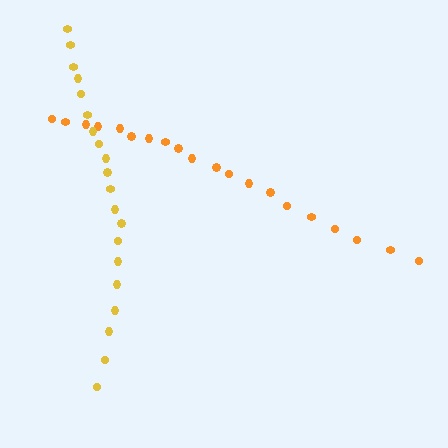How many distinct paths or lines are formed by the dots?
There are 2 distinct paths.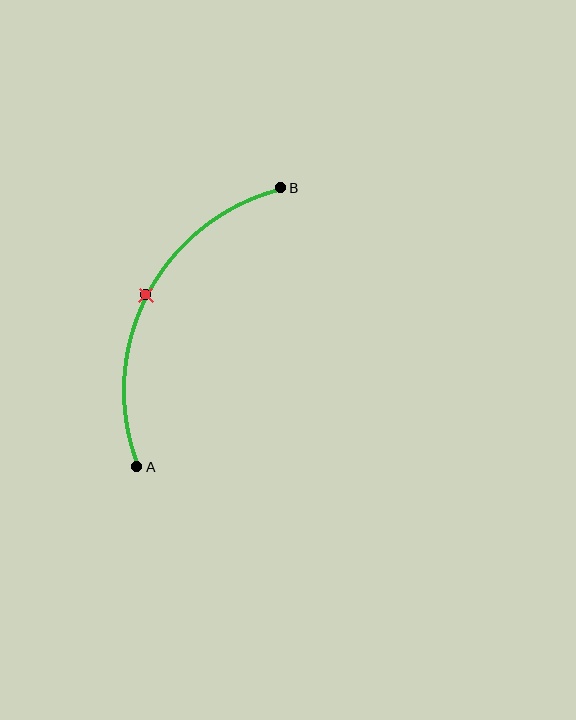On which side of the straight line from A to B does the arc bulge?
The arc bulges to the left of the straight line connecting A and B.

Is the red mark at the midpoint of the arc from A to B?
Yes. The red mark lies on the arc at equal arc-length from both A and B — it is the arc midpoint.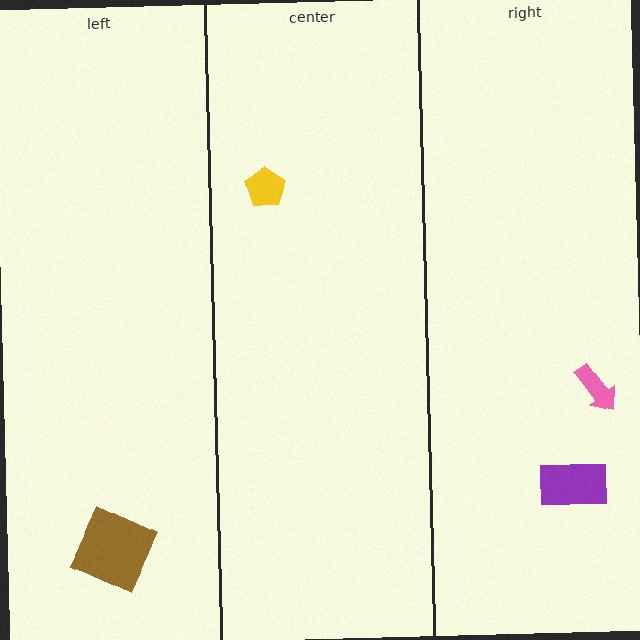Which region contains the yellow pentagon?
The center region.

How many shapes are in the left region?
1.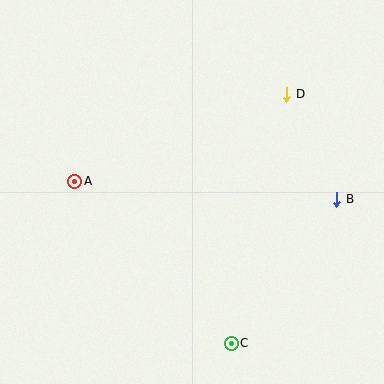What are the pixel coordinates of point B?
Point B is at (337, 199).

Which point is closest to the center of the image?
Point A at (75, 181) is closest to the center.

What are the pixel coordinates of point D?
Point D is at (287, 94).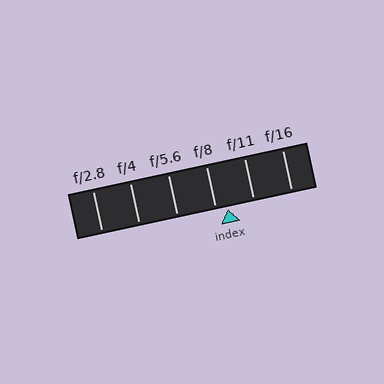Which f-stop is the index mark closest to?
The index mark is closest to f/8.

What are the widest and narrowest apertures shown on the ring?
The widest aperture shown is f/2.8 and the narrowest is f/16.